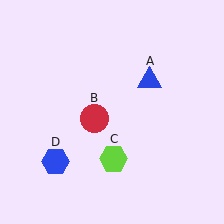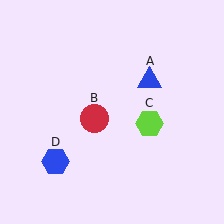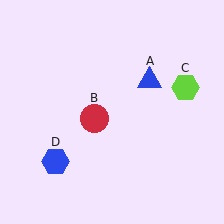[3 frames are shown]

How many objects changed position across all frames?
1 object changed position: lime hexagon (object C).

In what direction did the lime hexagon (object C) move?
The lime hexagon (object C) moved up and to the right.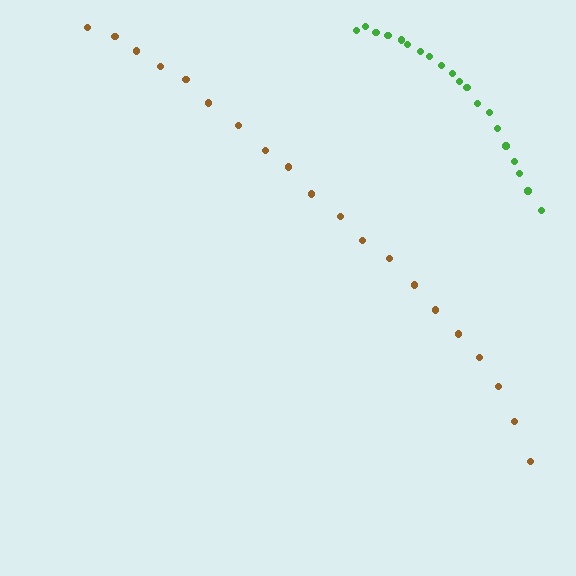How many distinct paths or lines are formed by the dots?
There are 2 distinct paths.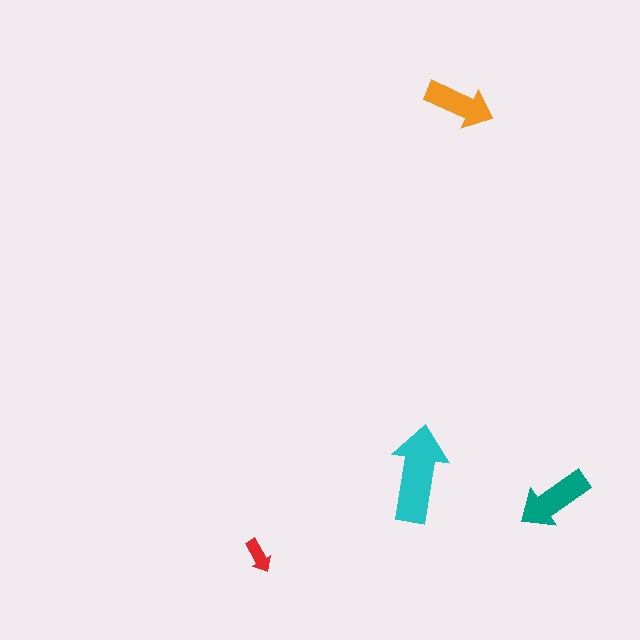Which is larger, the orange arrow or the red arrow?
The orange one.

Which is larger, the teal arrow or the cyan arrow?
The cyan one.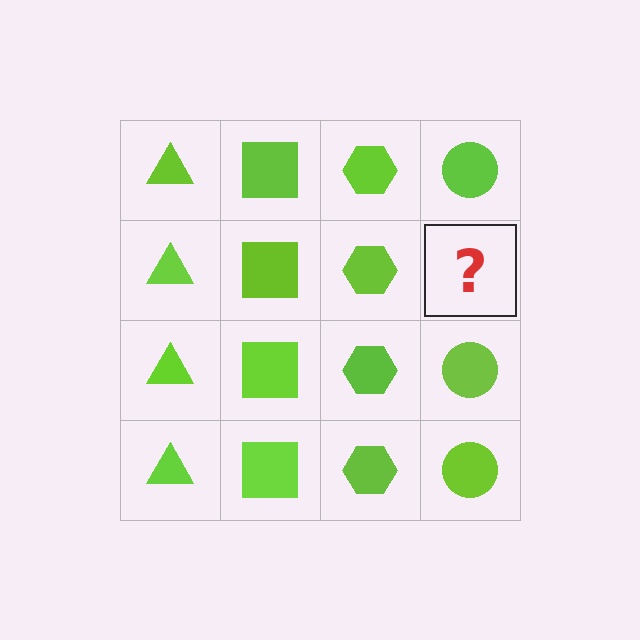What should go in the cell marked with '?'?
The missing cell should contain a lime circle.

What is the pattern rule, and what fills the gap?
The rule is that each column has a consistent shape. The gap should be filled with a lime circle.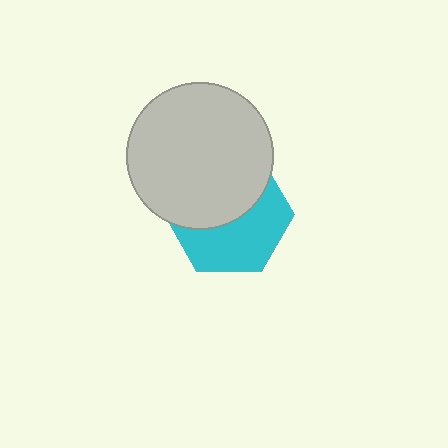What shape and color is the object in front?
The object in front is a light gray circle.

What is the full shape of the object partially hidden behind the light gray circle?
The partially hidden object is a cyan hexagon.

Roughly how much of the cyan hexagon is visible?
About half of it is visible (roughly 50%).